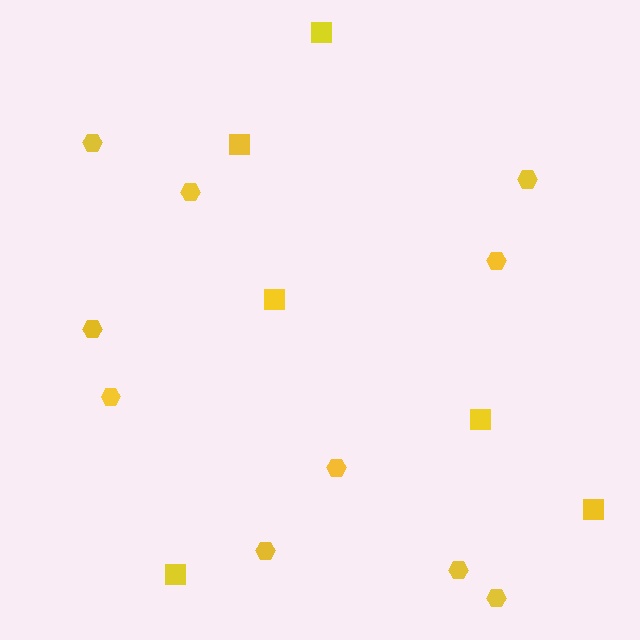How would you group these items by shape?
There are 2 groups: one group of hexagons (10) and one group of squares (6).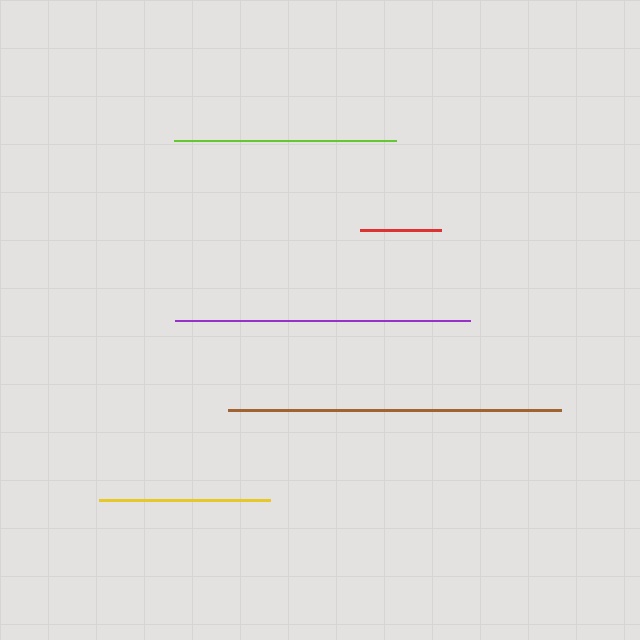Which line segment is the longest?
The brown line is the longest at approximately 333 pixels.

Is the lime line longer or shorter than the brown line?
The brown line is longer than the lime line.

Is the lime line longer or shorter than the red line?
The lime line is longer than the red line.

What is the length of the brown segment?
The brown segment is approximately 333 pixels long.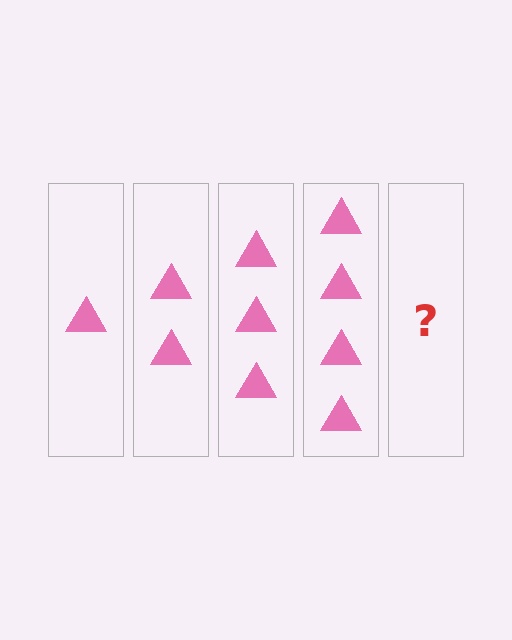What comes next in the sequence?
The next element should be 5 triangles.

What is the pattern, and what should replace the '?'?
The pattern is that each step adds one more triangle. The '?' should be 5 triangles.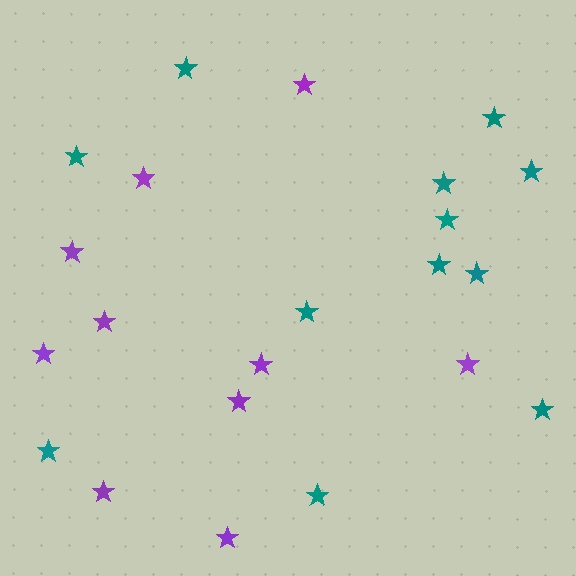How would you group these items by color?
There are 2 groups: one group of purple stars (10) and one group of teal stars (12).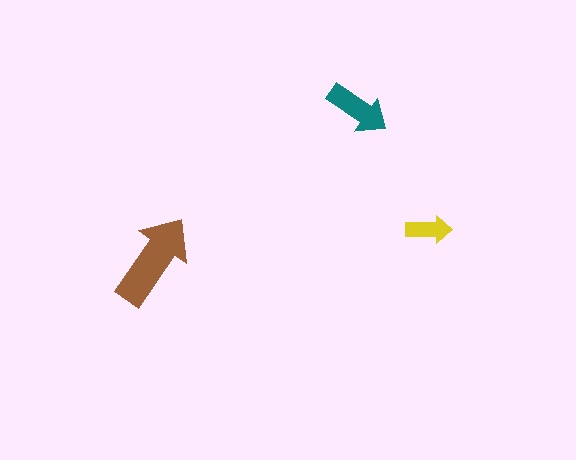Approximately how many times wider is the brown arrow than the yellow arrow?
About 2 times wider.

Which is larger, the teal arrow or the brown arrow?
The brown one.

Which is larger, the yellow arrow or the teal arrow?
The teal one.